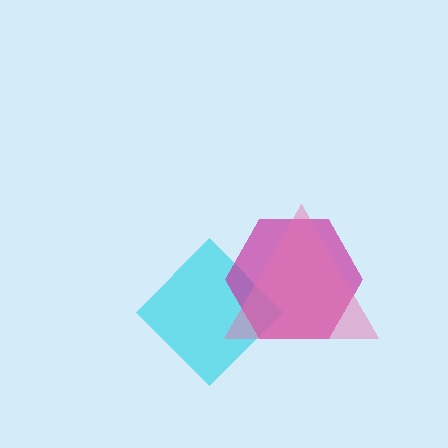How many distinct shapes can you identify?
There are 3 distinct shapes: a cyan diamond, a magenta hexagon, a pink triangle.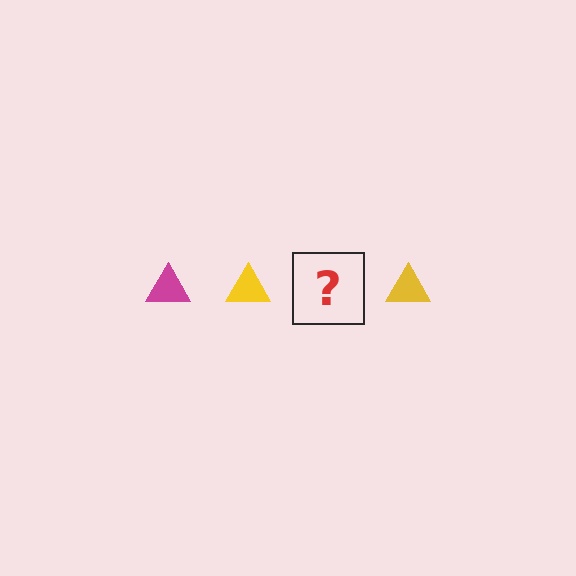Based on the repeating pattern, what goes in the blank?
The blank should be a magenta triangle.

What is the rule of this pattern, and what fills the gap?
The rule is that the pattern cycles through magenta, yellow triangles. The gap should be filled with a magenta triangle.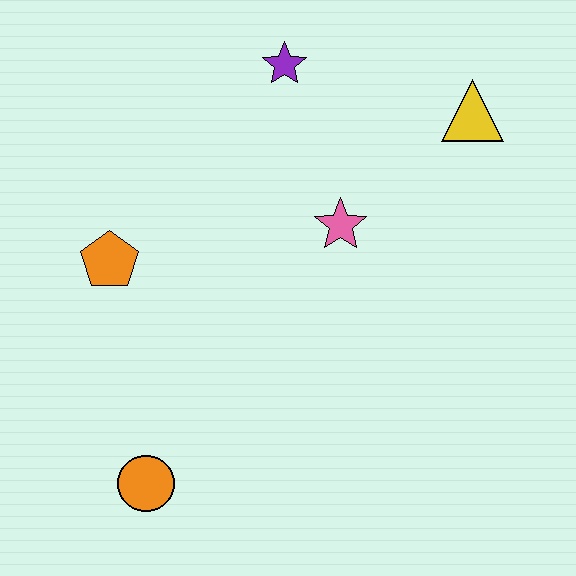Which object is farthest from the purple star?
The orange circle is farthest from the purple star.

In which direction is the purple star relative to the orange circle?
The purple star is above the orange circle.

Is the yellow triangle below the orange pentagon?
No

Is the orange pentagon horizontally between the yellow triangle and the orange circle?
No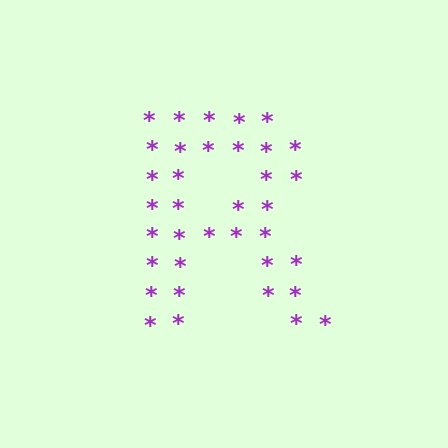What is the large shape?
The large shape is the letter R.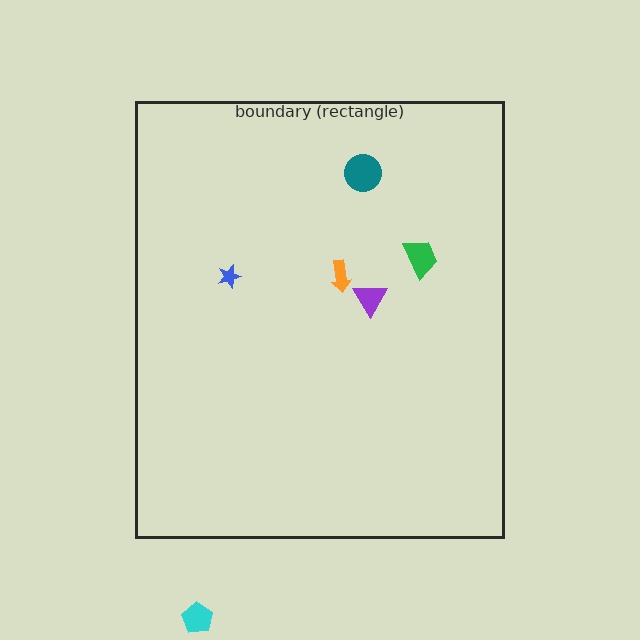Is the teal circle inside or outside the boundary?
Inside.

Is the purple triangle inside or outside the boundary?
Inside.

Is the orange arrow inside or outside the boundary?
Inside.